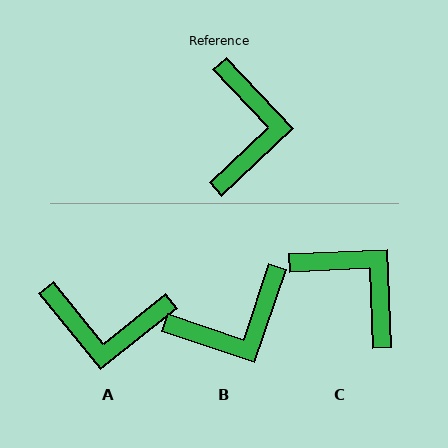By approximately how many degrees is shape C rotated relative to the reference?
Approximately 49 degrees counter-clockwise.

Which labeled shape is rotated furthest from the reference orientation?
A, about 94 degrees away.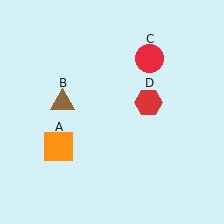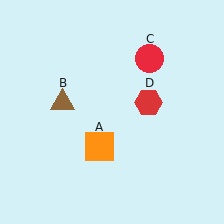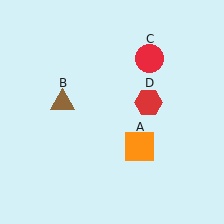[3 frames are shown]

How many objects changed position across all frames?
1 object changed position: orange square (object A).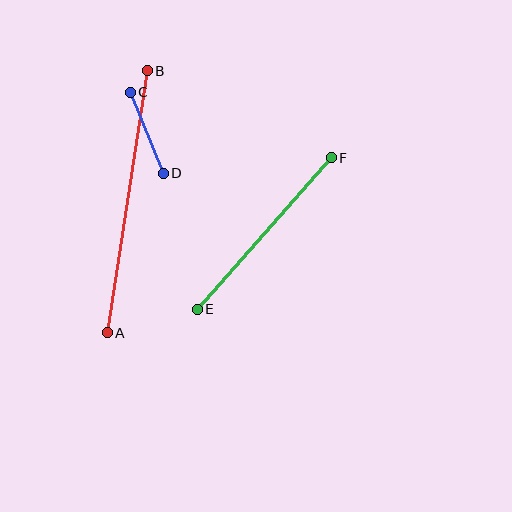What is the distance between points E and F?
The distance is approximately 202 pixels.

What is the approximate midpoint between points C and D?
The midpoint is at approximately (147, 133) pixels.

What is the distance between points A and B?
The distance is approximately 265 pixels.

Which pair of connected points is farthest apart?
Points A and B are farthest apart.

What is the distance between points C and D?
The distance is approximately 88 pixels.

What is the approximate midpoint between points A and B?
The midpoint is at approximately (127, 202) pixels.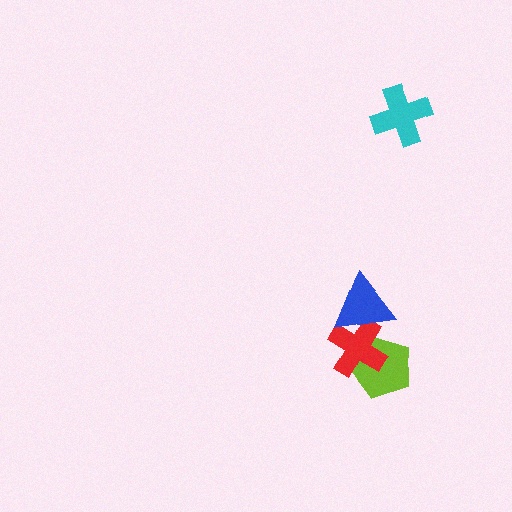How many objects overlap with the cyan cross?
0 objects overlap with the cyan cross.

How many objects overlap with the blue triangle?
1 object overlaps with the blue triangle.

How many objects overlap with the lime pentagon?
1 object overlaps with the lime pentagon.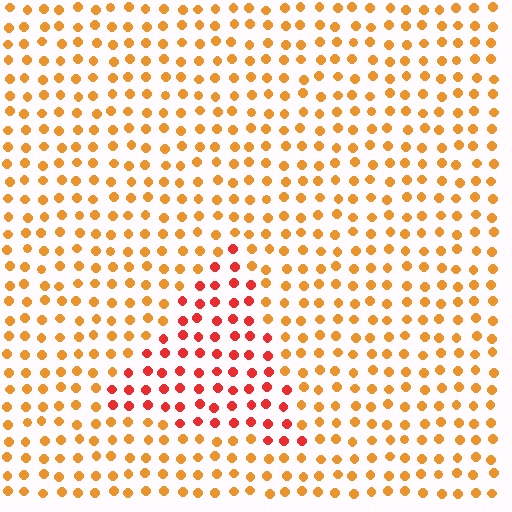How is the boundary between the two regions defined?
The boundary is defined purely by a slight shift in hue (about 34 degrees). Spacing, size, and orientation are identical on both sides.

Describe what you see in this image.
The image is filled with small orange elements in a uniform arrangement. A triangle-shaped region is visible where the elements are tinted to a slightly different hue, forming a subtle color boundary.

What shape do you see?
I see a triangle.